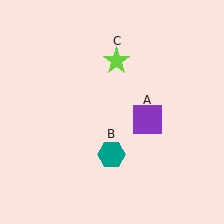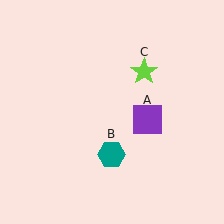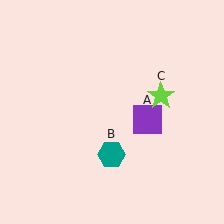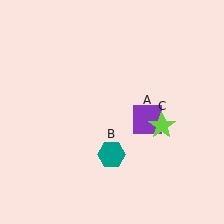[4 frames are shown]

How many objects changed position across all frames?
1 object changed position: lime star (object C).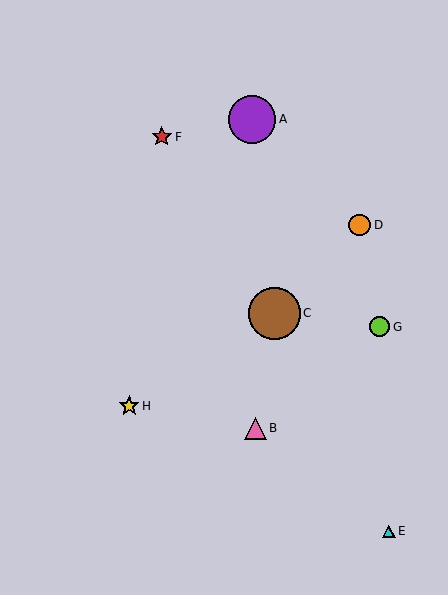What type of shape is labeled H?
Shape H is a yellow star.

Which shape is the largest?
The brown circle (labeled C) is the largest.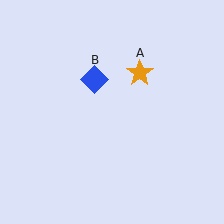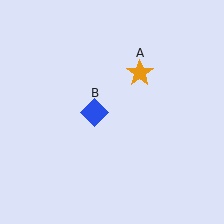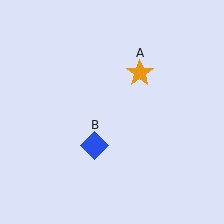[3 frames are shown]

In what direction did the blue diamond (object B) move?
The blue diamond (object B) moved down.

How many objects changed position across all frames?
1 object changed position: blue diamond (object B).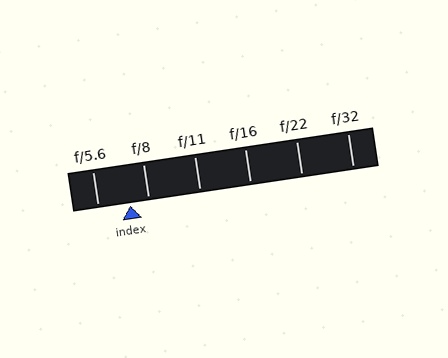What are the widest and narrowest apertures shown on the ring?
The widest aperture shown is f/5.6 and the narrowest is f/32.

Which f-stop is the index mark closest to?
The index mark is closest to f/8.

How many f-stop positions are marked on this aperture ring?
There are 6 f-stop positions marked.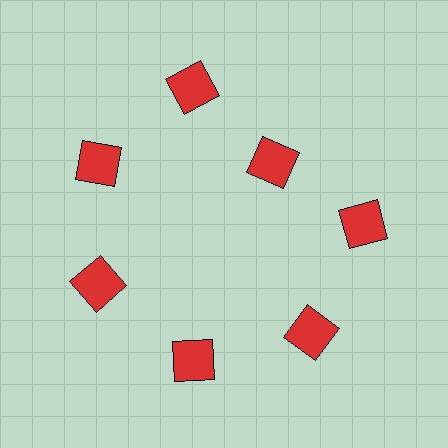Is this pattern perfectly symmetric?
No. The 7 red squares are arranged in a ring, but one element near the 1 o'clock position is pulled inward toward the center, breaking the 7-fold rotational symmetry.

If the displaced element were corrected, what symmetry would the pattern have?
It would have 7-fold rotational symmetry — the pattern would map onto itself every 51 degrees.